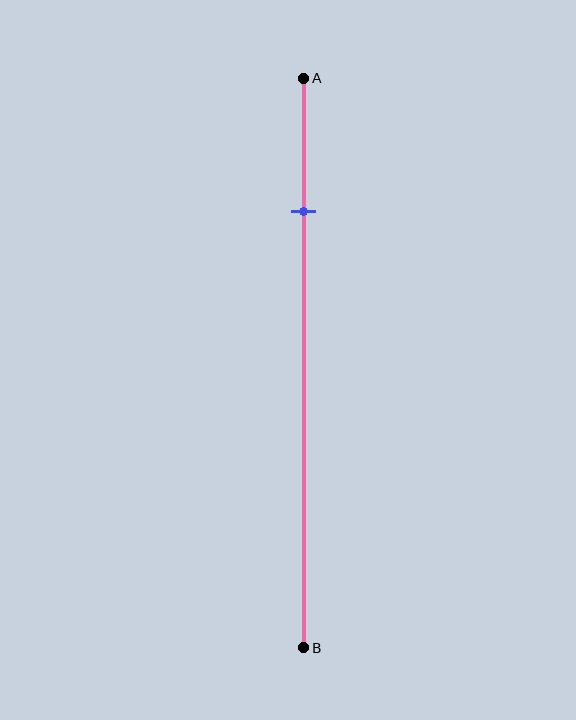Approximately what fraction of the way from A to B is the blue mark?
The blue mark is approximately 25% of the way from A to B.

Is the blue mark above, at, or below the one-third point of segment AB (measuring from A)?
The blue mark is above the one-third point of segment AB.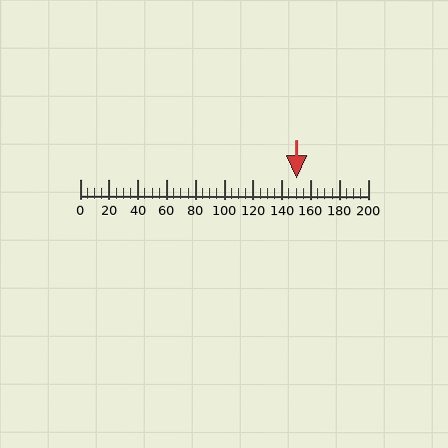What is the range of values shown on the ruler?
The ruler shows values from 0 to 200.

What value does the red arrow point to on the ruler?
The red arrow points to approximately 150.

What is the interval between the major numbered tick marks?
The major tick marks are spaced 20 units apart.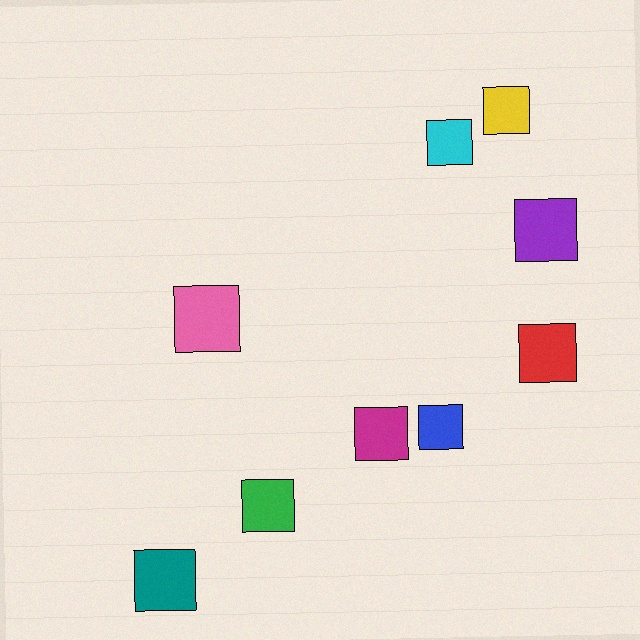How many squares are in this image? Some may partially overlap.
There are 9 squares.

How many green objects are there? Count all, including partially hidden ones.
There is 1 green object.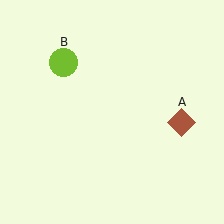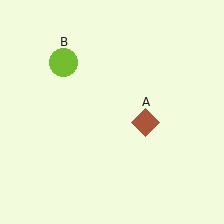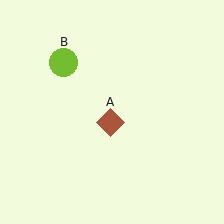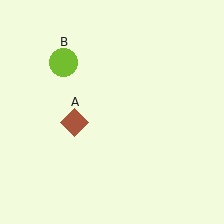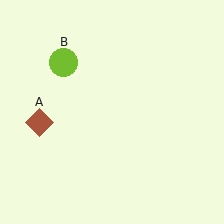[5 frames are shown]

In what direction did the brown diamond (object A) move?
The brown diamond (object A) moved left.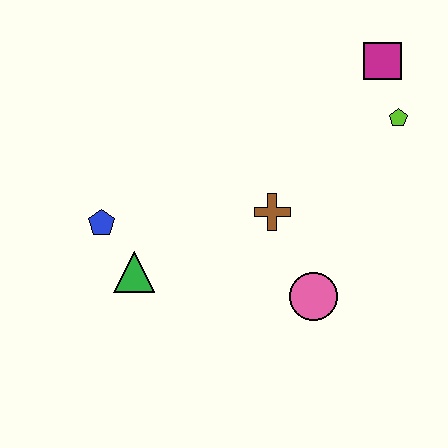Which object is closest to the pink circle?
The brown cross is closest to the pink circle.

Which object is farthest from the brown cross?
The magenta square is farthest from the brown cross.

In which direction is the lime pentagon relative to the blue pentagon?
The lime pentagon is to the right of the blue pentagon.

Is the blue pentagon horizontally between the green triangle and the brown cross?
No